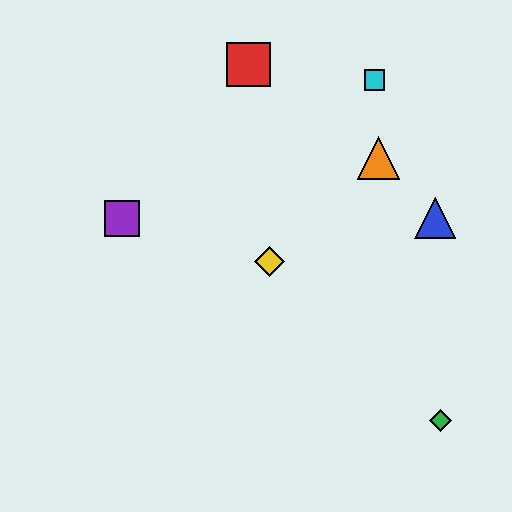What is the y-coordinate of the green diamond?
The green diamond is at y≈421.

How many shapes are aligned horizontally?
2 shapes (the blue triangle, the purple square) are aligned horizontally.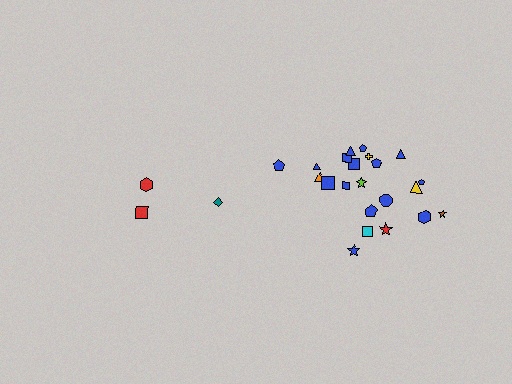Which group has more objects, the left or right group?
The right group.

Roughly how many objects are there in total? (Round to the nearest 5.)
Roughly 25 objects in total.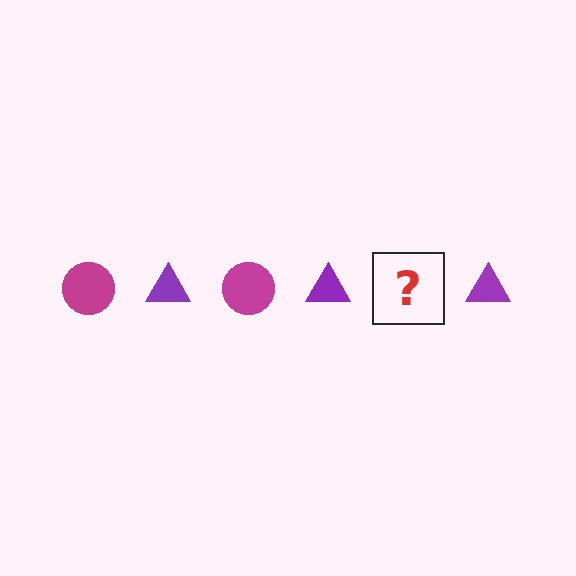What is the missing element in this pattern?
The missing element is a magenta circle.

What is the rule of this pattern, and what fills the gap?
The rule is that the pattern alternates between magenta circle and purple triangle. The gap should be filled with a magenta circle.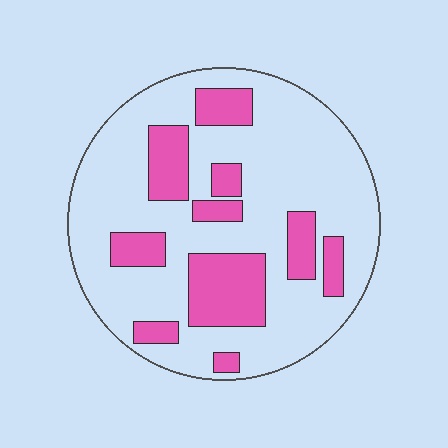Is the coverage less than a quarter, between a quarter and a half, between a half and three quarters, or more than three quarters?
Between a quarter and a half.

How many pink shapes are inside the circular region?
10.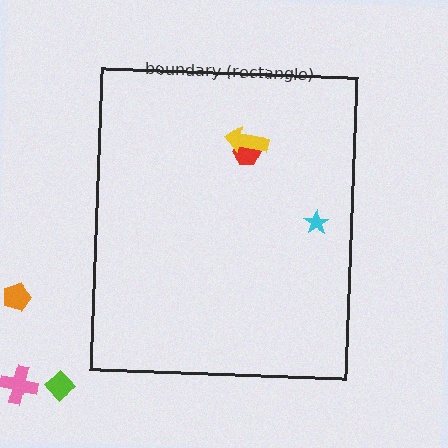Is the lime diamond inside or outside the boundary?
Outside.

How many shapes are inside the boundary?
3 inside, 3 outside.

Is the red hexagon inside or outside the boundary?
Inside.